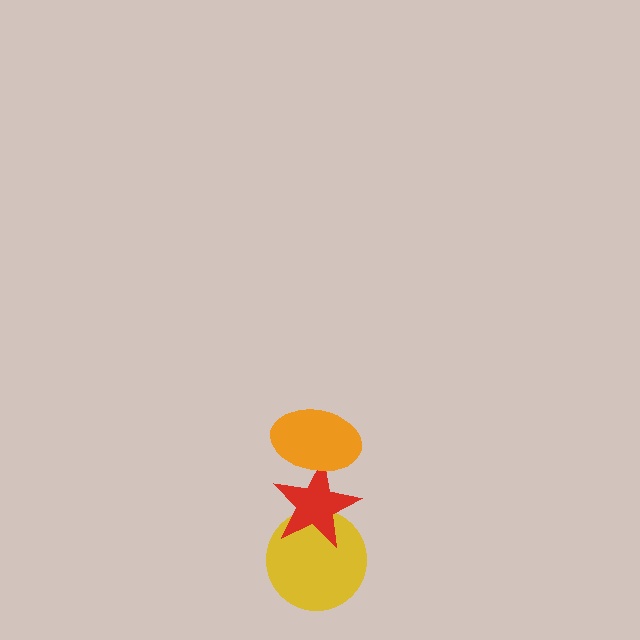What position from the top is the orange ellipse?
The orange ellipse is 1st from the top.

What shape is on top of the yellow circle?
The red star is on top of the yellow circle.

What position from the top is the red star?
The red star is 2nd from the top.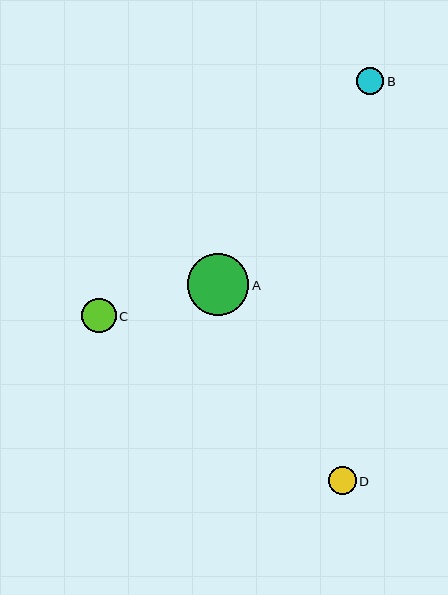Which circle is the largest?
Circle A is the largest with a size of approximately 62 pixels.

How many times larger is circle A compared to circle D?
Circle A is approximately 2.2 times the size of circle D.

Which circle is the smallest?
Circle B is the smallest with a size of approximately 27 pixels.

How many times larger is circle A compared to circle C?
Circle A is approximately 1.8 times the size of circle C.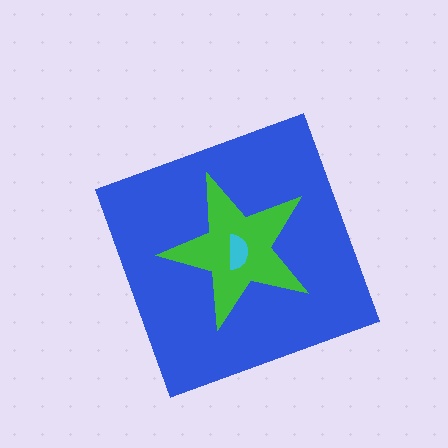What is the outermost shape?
The blue diamond.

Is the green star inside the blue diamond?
Yes.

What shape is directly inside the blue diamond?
The green star.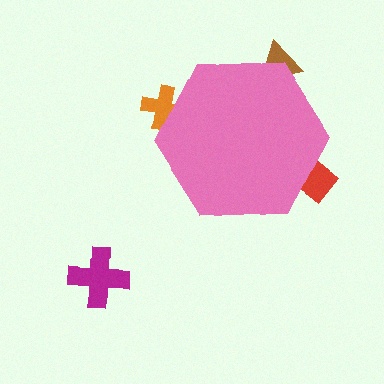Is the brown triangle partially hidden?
Yes, the brown triangle is partially hidden behind the pink hexagon.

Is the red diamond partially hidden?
Yes, the red diamond is partially hidden behind the pink hexagon.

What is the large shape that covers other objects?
A pink hexagon.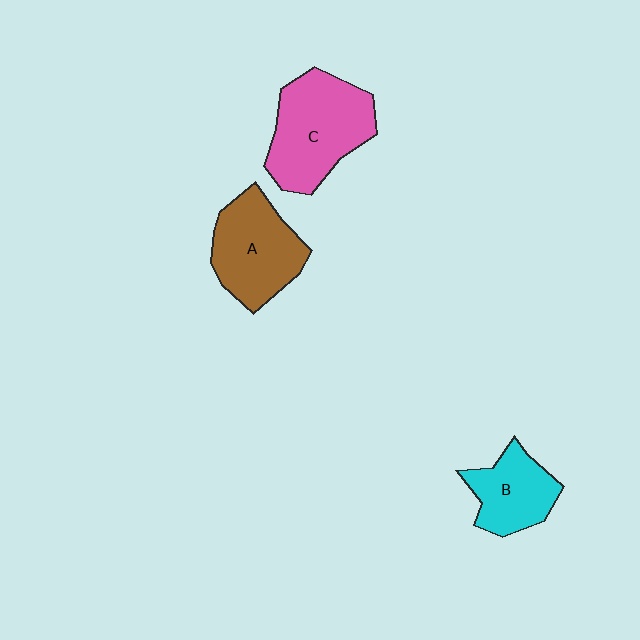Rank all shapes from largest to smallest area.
From largest to smallest: C (pink), A (brown), B (cyan).